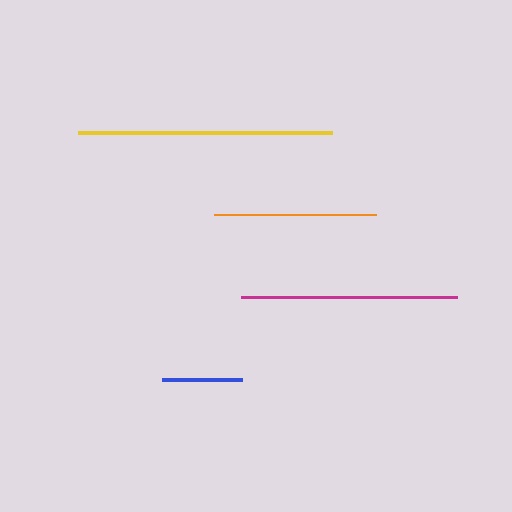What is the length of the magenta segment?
The magenta segment is approximately 216 pixels long.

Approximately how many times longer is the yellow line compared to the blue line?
The yellow line is approximately 3.2 times the length of the blue line.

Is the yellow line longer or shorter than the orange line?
The yellow line is longer than the orange line.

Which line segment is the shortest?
The blue line is the shortest at approximately 80 pixels.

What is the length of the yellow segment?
The yellow segment is approximately 253 pixels long.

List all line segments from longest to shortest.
From longest to shortest: yellow, magenta, orange, blue.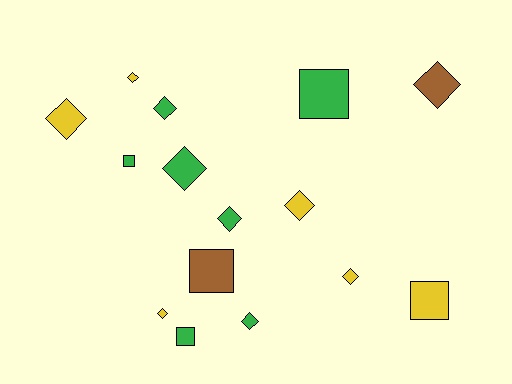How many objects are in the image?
There are 15 objects.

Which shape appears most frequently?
Diamond, with 10 objects.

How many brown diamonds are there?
There is 1 brown diamond.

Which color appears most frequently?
Green, with 7 objects.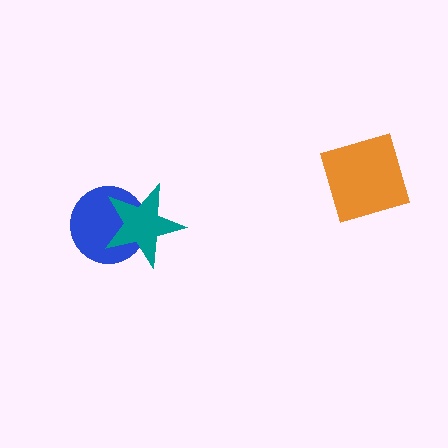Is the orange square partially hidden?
No, no other shape covers it.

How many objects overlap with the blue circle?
1 object overlaps with the blue circle.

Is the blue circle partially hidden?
Yes, it is partially covered by another shape.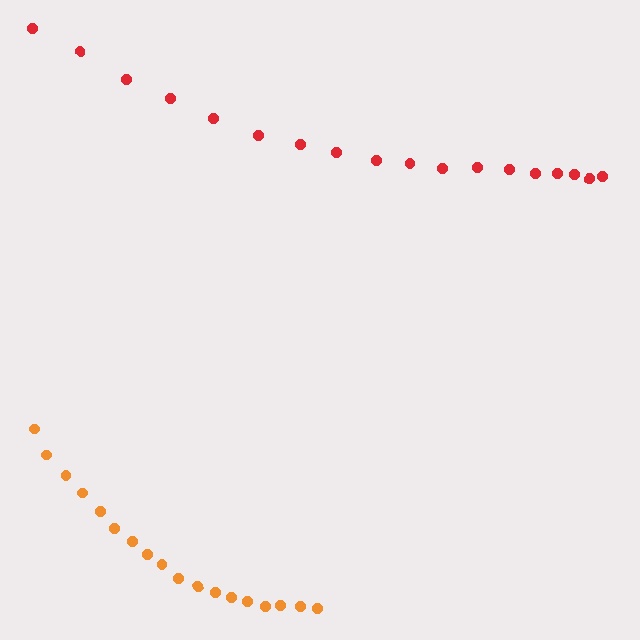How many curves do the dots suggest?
There are 2 distinct paths.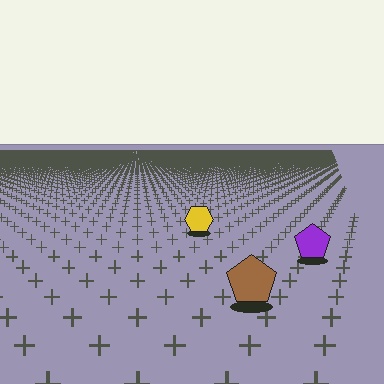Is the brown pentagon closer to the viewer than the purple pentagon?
Yes. The brown pentagon is closer — you can tell from the texture gradient: the ground texture is coarser near it.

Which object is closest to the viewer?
The brown pentagon is closest. The texture marks near it are larger and more spread out.